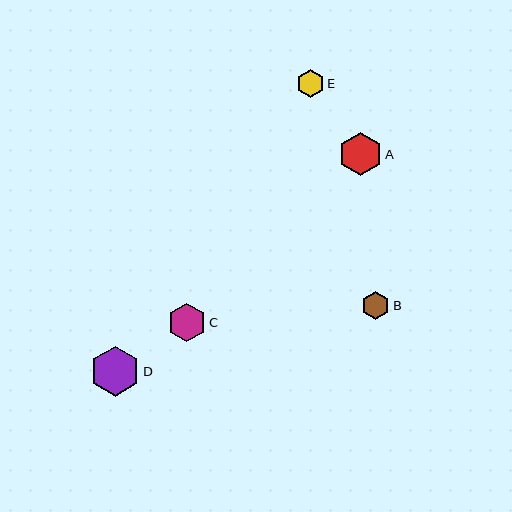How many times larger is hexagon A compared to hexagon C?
Hexagon A is approximately 1.1 times the size of hexagon C.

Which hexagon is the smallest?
Hexagon E is the smallest with a size of approximately 28 pixels.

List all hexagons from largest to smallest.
From largest to smallest: D, A, C, B, E.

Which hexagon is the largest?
Hexagon D is the largest with a size of approximately 50 pixels.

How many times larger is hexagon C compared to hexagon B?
Hexagon C is approximately 1.4 times the size of hexagon B.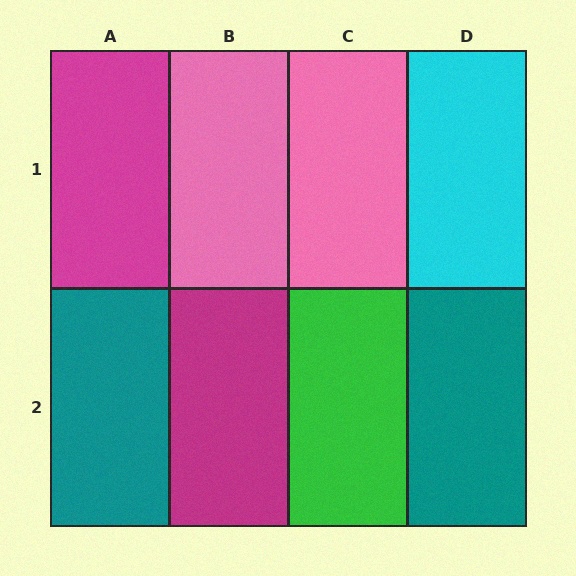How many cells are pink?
2 cells are pink.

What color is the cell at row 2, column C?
Green.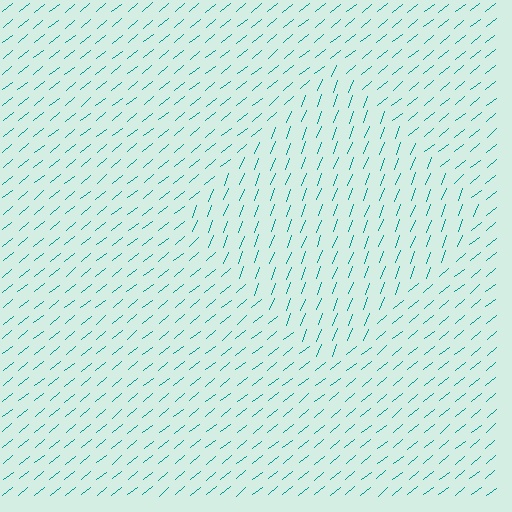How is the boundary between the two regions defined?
The boundary is defined purely by a change in line orientation (approximately 30 degrees difference). All lines are the same color and thickness.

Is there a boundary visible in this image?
Yes, there is a texture boundary formed by a change in line orientation.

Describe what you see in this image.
The image is filled with small teal line segments. A diamond region in the image has lines oriented differently from the surrounding lines, creating a visible texture boundary.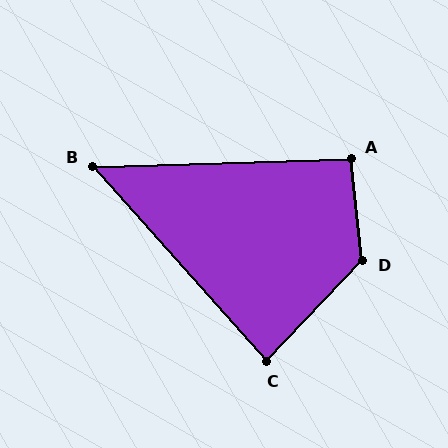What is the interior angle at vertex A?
Approximately 94 degrees (approximately right).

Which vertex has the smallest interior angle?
B, at approximately 50 degrees.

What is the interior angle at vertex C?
Approximately 86 degrees (approximately right).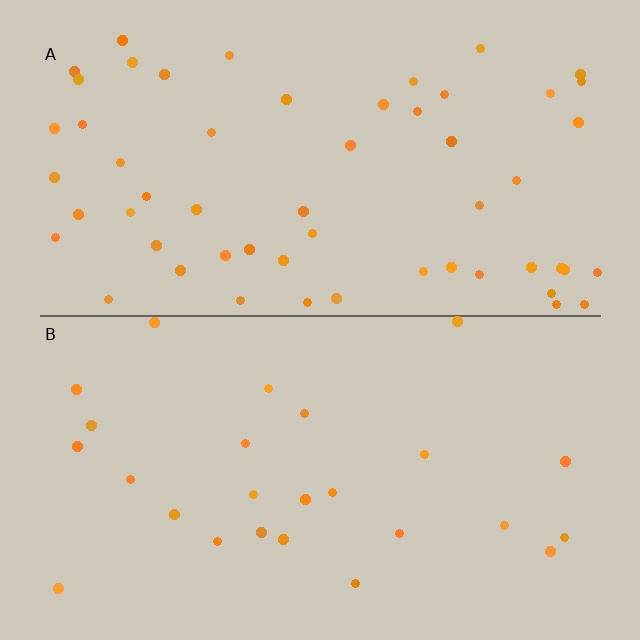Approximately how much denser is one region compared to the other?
Approximately 2.2× — region A over region B.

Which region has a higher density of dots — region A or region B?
A (the top).